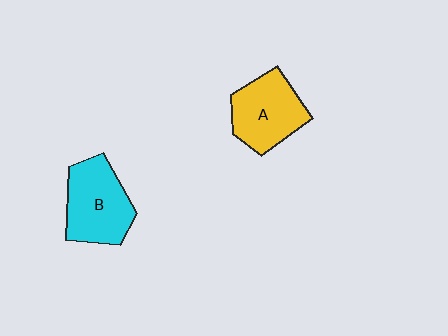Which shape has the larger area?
Shape B (cyan).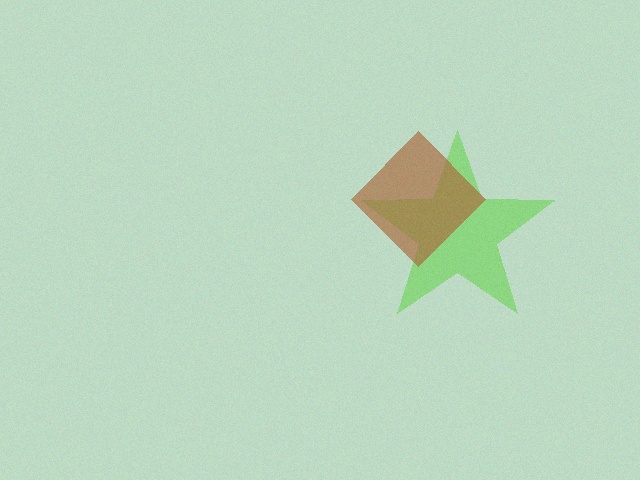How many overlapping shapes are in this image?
There are 2 overlapping shapes in the image.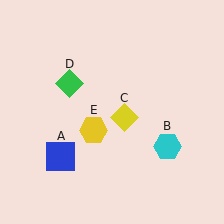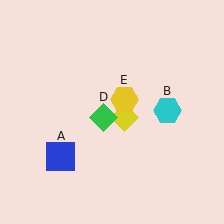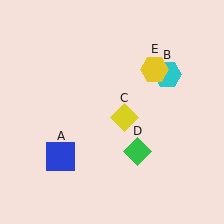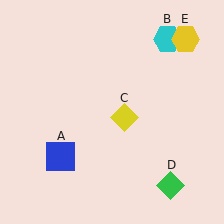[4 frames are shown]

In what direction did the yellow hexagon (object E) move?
The yellow hexagon (object E) moved up and to the right.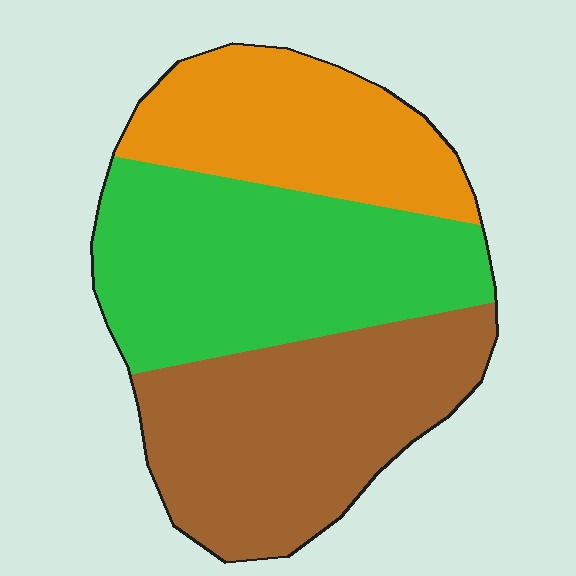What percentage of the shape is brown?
Brown takes up between a quarter and a half of the shape.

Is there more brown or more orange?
Brown.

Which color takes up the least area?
Orange, at roughly 25%.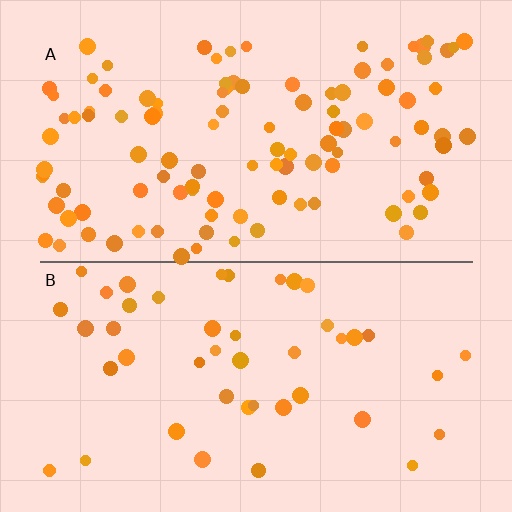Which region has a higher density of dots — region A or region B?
A (the top).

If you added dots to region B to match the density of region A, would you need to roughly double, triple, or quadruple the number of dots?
Approximately double.